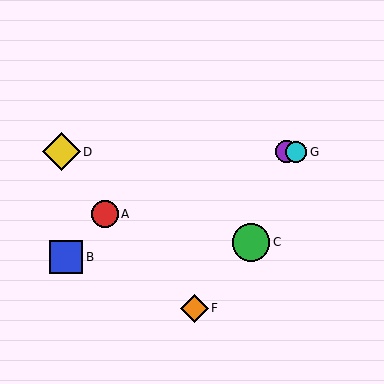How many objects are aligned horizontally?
3 objects (D, E, G) are aligned horizontally.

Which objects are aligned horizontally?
Objects D, E, G are aligned horizontally.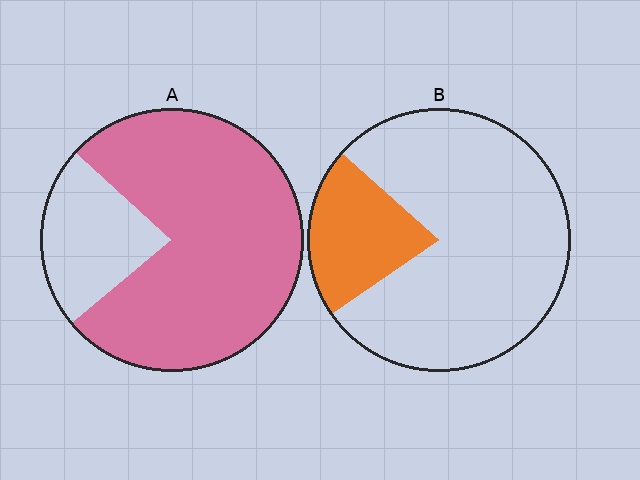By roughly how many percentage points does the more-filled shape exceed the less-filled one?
By roughly 55 percentage points (A over B).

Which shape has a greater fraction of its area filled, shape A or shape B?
Shape A.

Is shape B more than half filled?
No.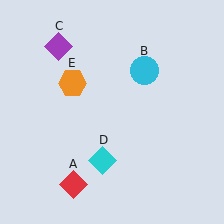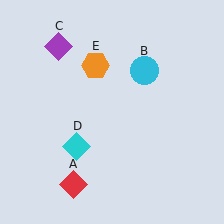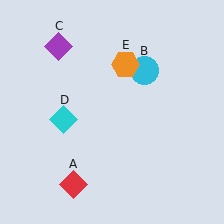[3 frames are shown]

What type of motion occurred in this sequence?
The cyan diamond (object D), orange hexagon (object E) rotated clockwise around the center of the scene.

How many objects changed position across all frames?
2 objects changed position: cyan diamond (object D), orange hexagon (object E).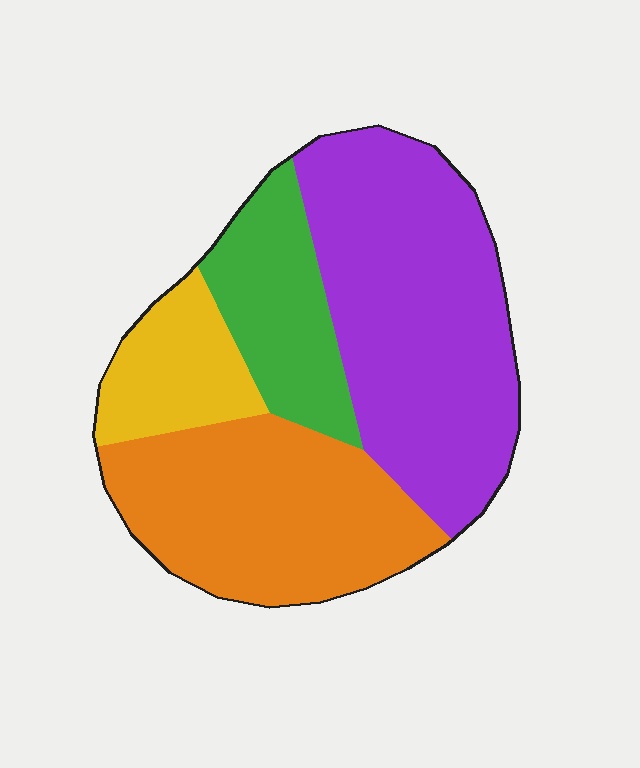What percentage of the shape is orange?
Orange takes up about one third (1/3) of the shape.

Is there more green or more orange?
Orange.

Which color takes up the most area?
Purple, at roughly 40%.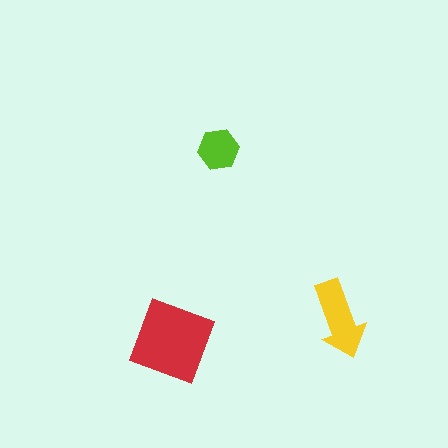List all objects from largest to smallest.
The red square, the yellow arrow, the lime hexagon.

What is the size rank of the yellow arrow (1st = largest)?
2nd.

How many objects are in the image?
There are 3 objects in the image.